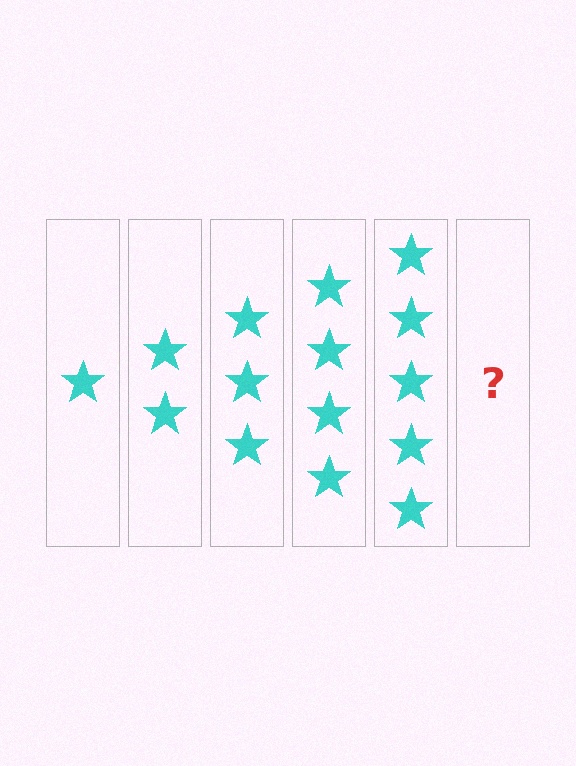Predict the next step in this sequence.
The next step is 6 stars.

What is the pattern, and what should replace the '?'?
The pattern is that each step adds one more star. The '?' should be 6 stars.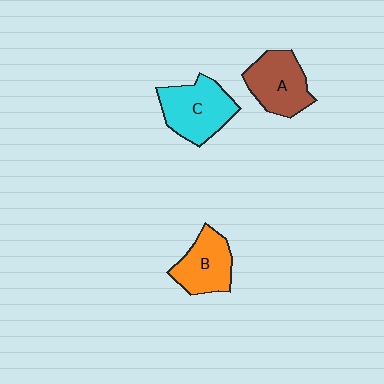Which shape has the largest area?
Shape C (cyan).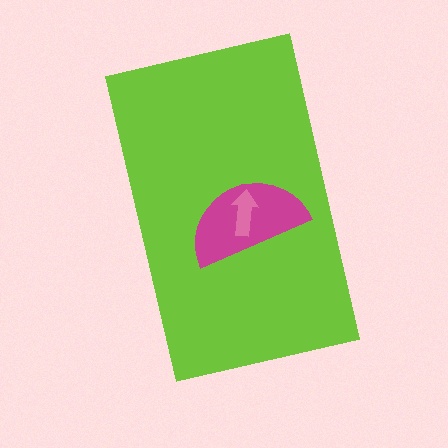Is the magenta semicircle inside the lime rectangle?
Yes.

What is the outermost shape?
The lime rectangle.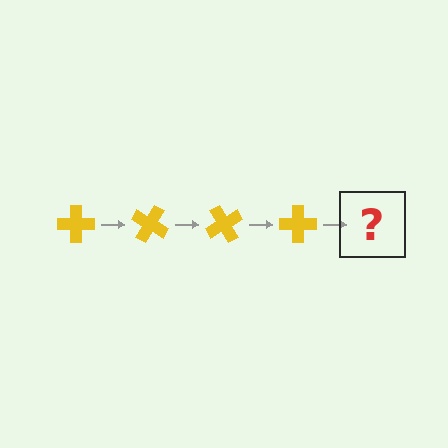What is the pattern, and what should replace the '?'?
The pattern is that the cross rotates 30 degrees each step. The '?' should be a yellow cross rotated 120 degrees.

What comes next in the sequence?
The next element should be a yellow cross rotated 120 degrees.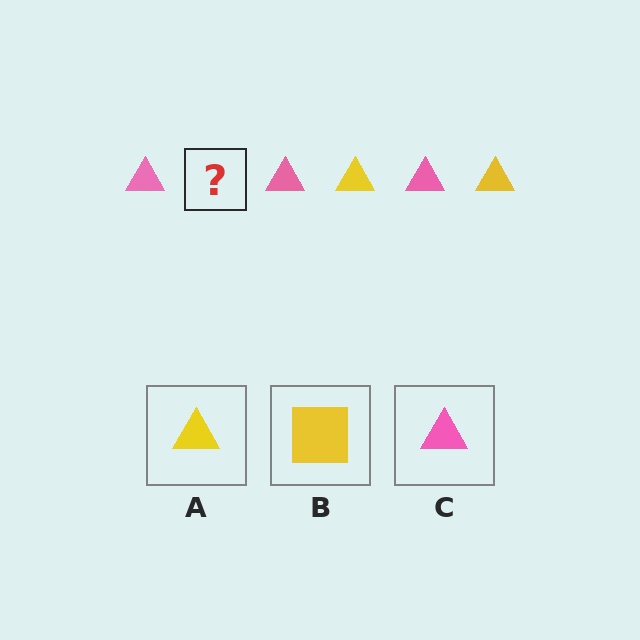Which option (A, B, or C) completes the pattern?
A.